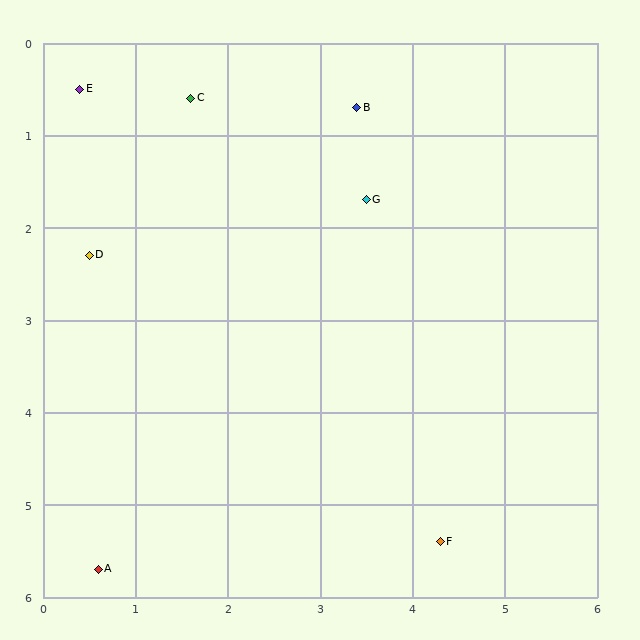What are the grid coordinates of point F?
Point F is at approximately (4.3, 5.4).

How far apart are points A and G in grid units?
Points A and G are about 4.9 grid units apart.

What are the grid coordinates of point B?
Point B is at approximately (3.4, 0.7).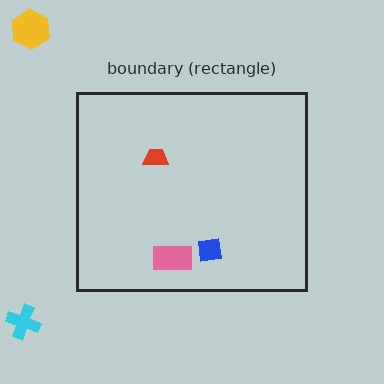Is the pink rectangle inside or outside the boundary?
Inside.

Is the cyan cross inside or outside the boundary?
Outside.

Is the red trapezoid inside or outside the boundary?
Inside.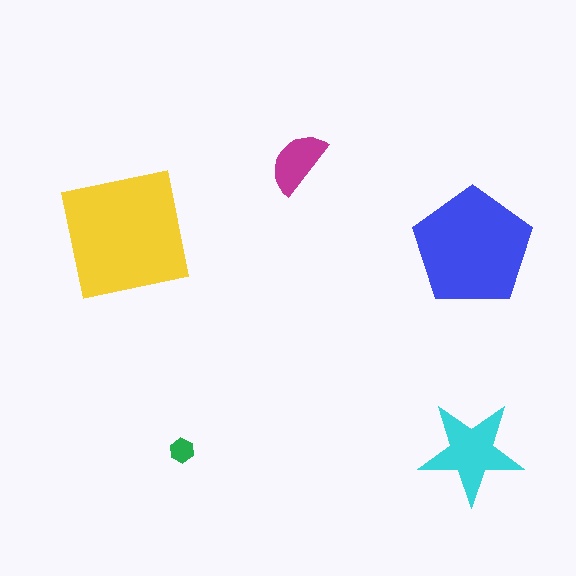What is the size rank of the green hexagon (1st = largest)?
5th.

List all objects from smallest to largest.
The green hexagon, the magenta semicircle, the cyan star, the blue pentagon, the yellow square.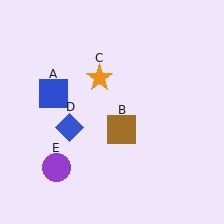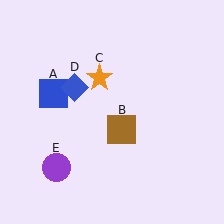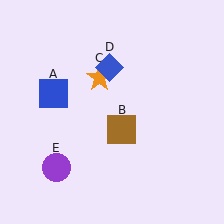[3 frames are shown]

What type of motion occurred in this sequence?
The blue diamond (object D) rotated clockwise around the center of the scene.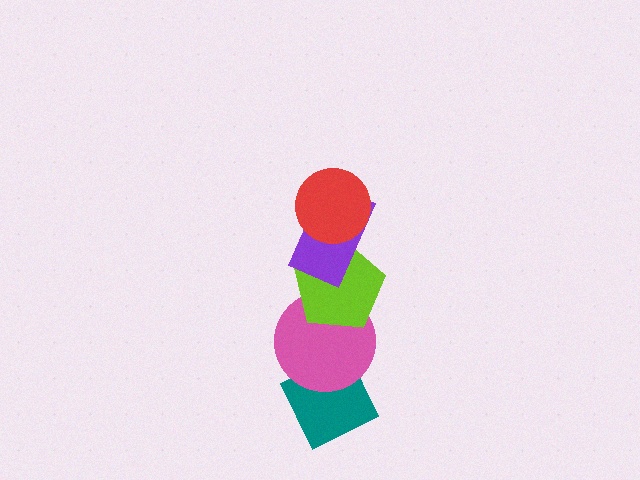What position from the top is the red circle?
The red circle is 1st from the top.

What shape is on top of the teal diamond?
The pink circle is on top of the teal diamond.